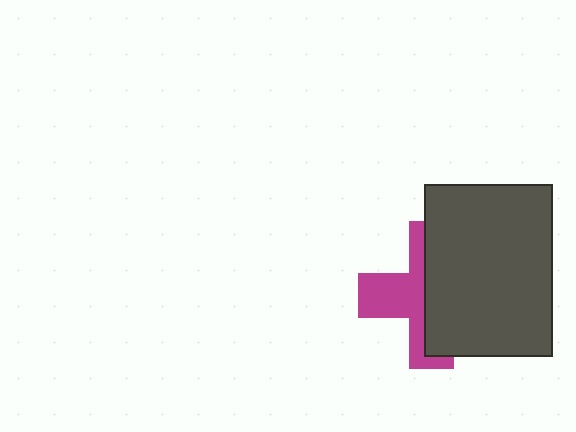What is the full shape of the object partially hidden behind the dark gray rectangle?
The partially hidden object is a magenta cross.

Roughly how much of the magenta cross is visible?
A small part of it is visible (roughly 43%).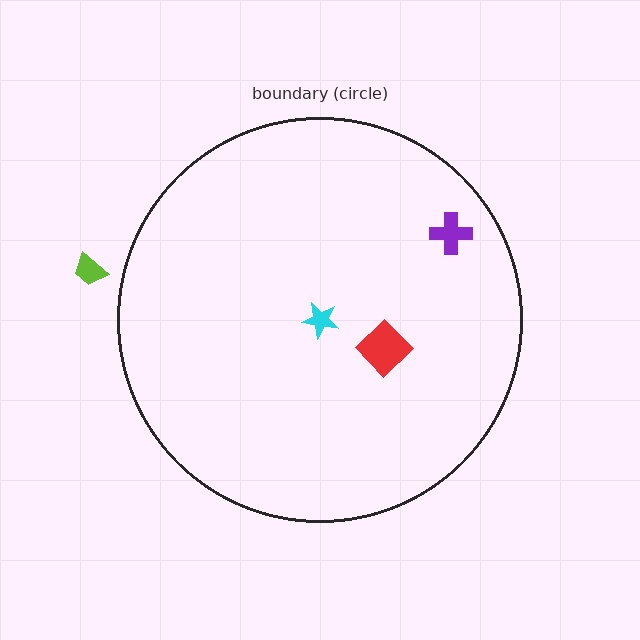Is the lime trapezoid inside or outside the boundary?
Outside.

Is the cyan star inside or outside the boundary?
Inside.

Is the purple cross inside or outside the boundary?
Inside.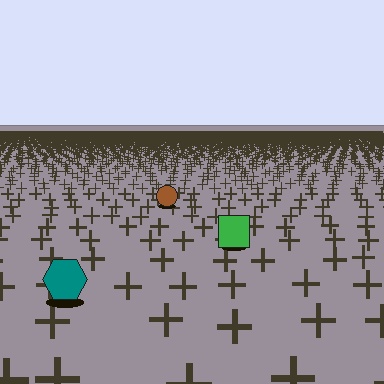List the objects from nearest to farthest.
From nearest to farthest: the teal hexagon, the green square, the brown circle.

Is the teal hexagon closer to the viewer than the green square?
Yes. The teal hexagon is closer — you can tell from the texture gradient: the ground texture is coarser near it.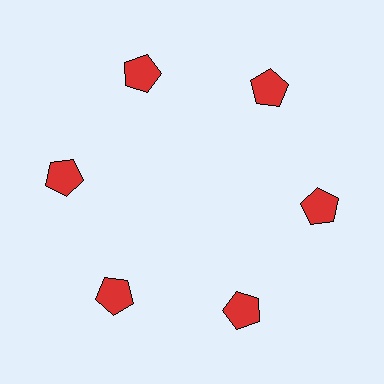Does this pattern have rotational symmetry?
Yes, this pattern has 6-fold rotational symmetry. It looks the same after rotating 60 degrees around the center.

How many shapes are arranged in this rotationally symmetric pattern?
There are 6 shapes, arranged in 6 groups of 1.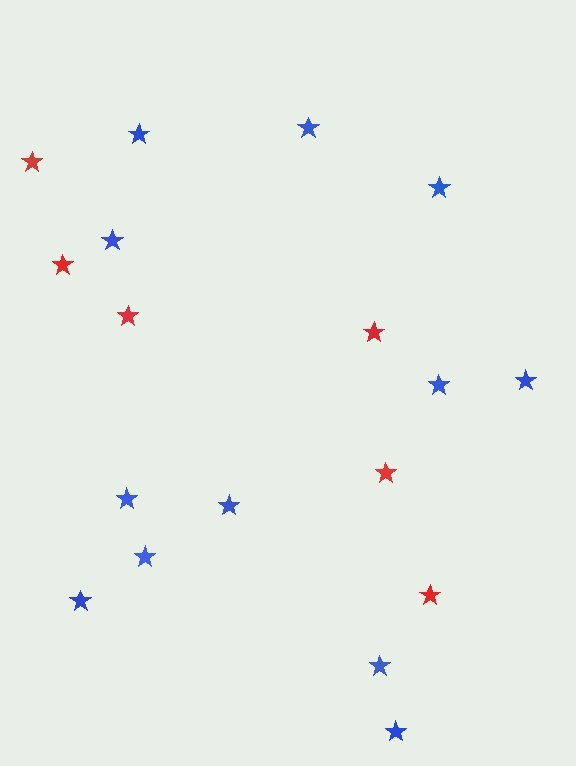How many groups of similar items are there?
There are 2 groups: one group of red stars (6) and one group of blue stars (12).